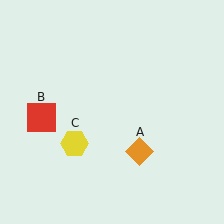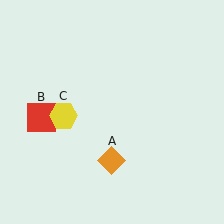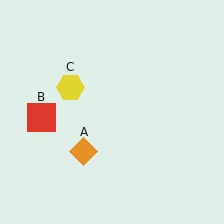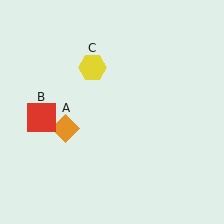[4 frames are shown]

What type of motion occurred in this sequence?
The orange diamond (object A), yellow hexagon (object C) rotated clockwise around the center of the scene.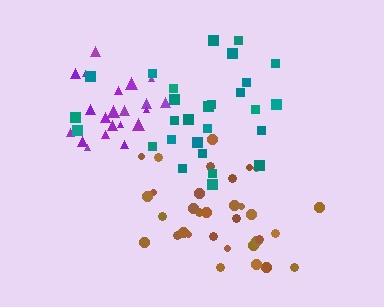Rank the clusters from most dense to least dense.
purple, brown, teal.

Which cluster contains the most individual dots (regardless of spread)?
Brown (33).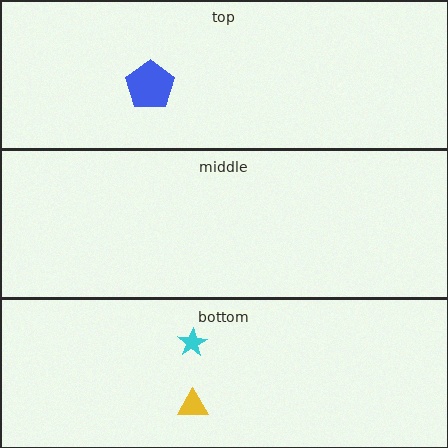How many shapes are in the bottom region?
2.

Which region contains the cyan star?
The bottom region.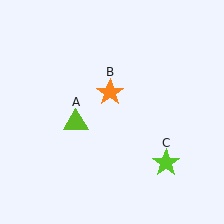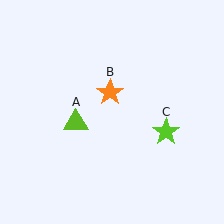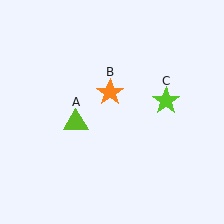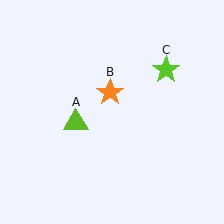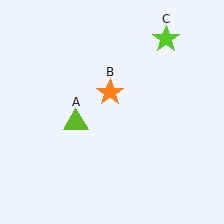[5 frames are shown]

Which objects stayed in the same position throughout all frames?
Lime triangle (object A) and orange star (object B) remained stationary.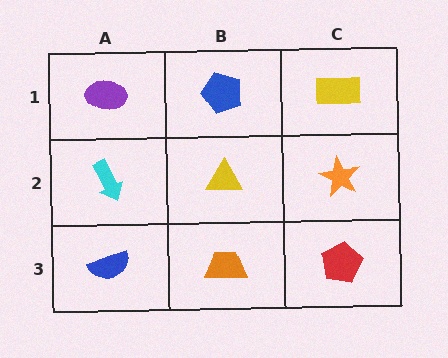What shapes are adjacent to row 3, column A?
A cyan arrow (row 2, column A), an orange trapezoid (row 3, column B).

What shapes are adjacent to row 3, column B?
A yellow triangle (row 2, column B), a blue semicircle (row 3, column A), a red pentagon (row 3, column C).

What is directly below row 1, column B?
A yellow triangle.